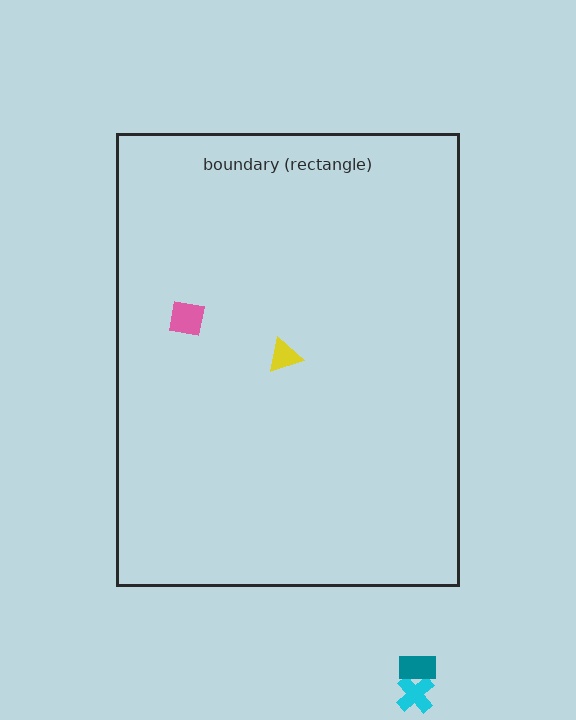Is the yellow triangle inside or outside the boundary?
Inside.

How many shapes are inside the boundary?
2 inside, 2 outside.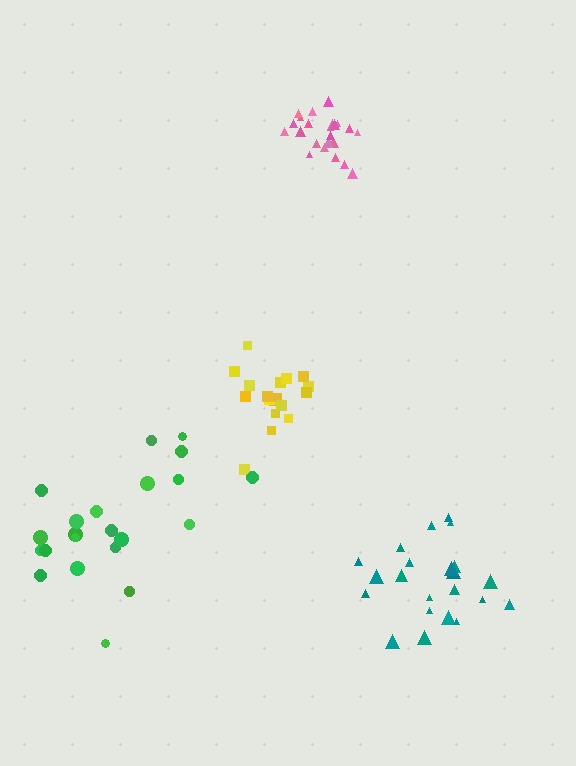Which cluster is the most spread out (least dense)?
Green.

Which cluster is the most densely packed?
Pink.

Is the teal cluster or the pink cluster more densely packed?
Pink.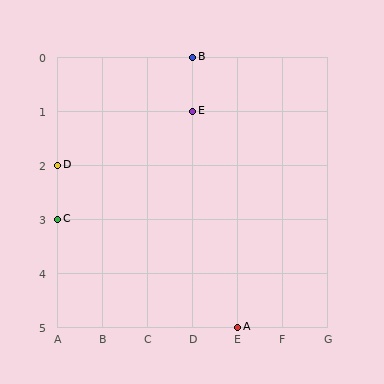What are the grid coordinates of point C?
Point C is at grid coordinates (A, 3).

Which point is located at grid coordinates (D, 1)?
Point E is at (D, 1).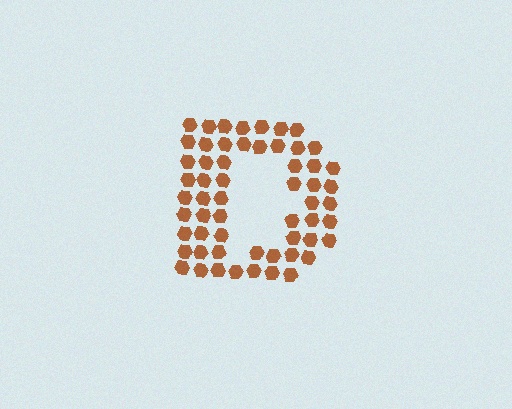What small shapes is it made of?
It is made of small hexagons.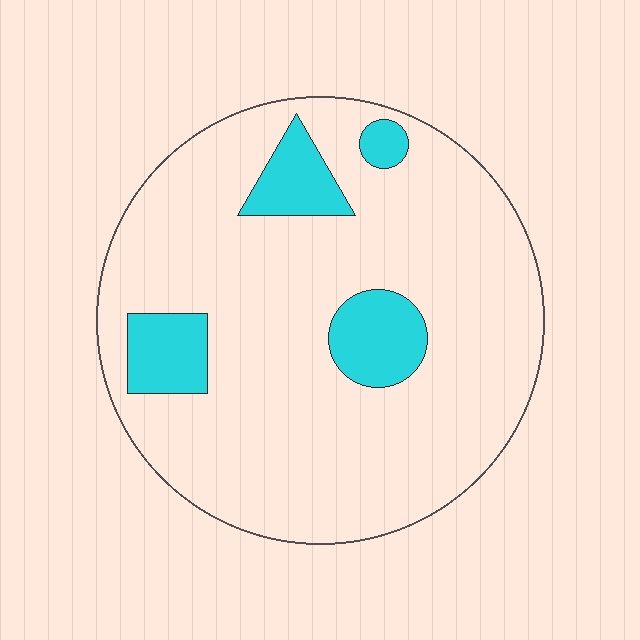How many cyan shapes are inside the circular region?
4.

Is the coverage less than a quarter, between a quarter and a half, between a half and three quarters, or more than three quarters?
Less than a quarter.